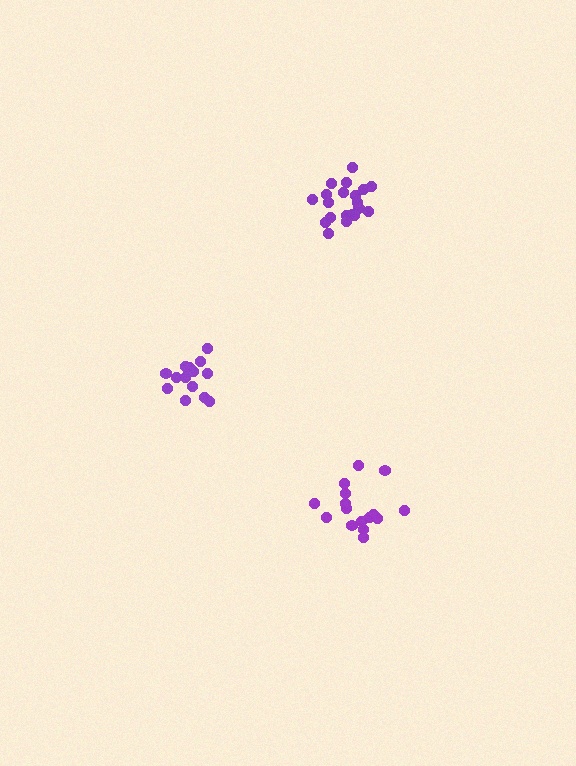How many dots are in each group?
Group 1: 14 dots, Group 2: 16 dots, Group 3: 20 dots (50 total).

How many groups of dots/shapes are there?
There are 3 groups.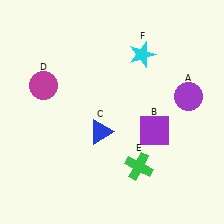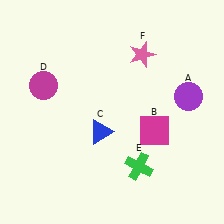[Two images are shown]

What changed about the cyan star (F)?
In Image 1, F is cyan. In Image 2, it changed to pink.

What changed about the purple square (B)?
In Image 1, B is purple. In Image 2, it changed to magenta.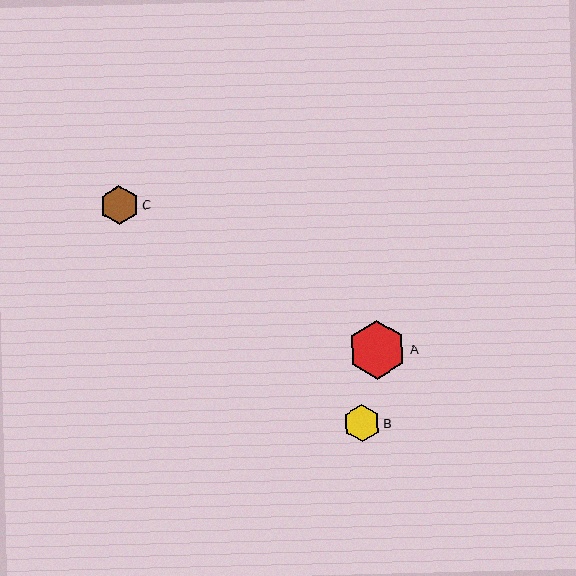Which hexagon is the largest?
Hexagon A is the largest with a size of approximately 58 pixels.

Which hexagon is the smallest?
Hexagon B is the smallest with a size of approximately 38 pixels.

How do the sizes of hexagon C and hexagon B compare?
Hexagon C and hexagon B are approximately the same size.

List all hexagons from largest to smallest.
From largest to smallest: A, C, B.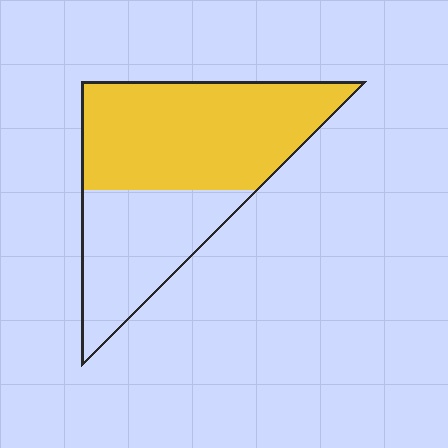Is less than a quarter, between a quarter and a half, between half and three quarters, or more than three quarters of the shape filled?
Between half and three quarters.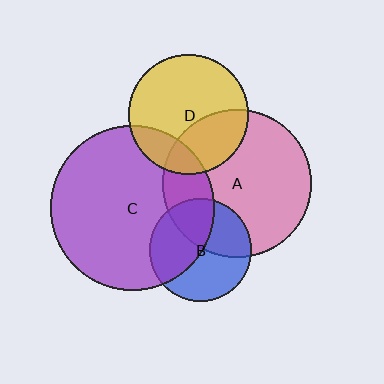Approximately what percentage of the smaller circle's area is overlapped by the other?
Approximately 20%.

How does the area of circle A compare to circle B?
Approximately 2.1 times.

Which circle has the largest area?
Circle C (purple).